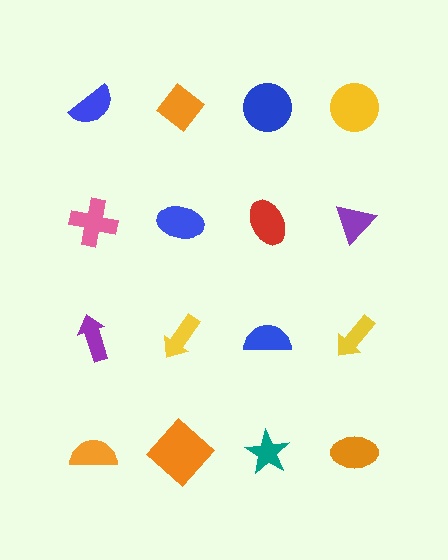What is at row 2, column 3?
A red ellipse.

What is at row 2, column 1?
A pink cross.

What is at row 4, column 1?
An orange semicircle.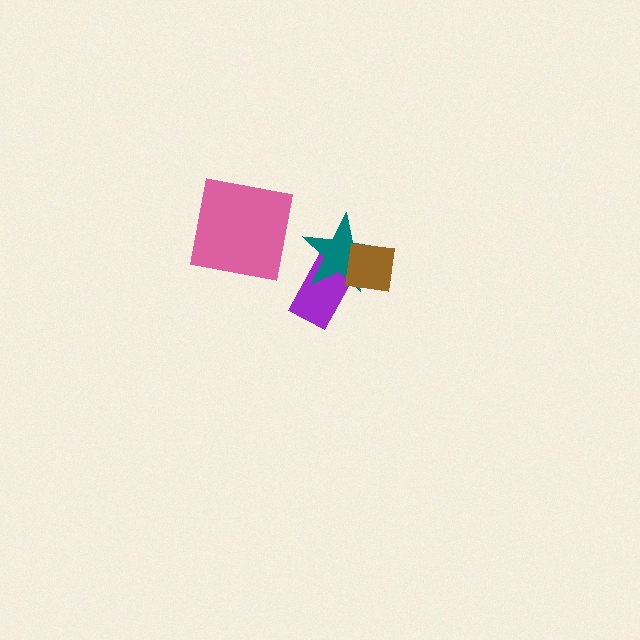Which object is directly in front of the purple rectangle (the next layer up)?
The teal star is directly in front of the purple rectangle.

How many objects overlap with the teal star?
2 objects overlap with the teal star.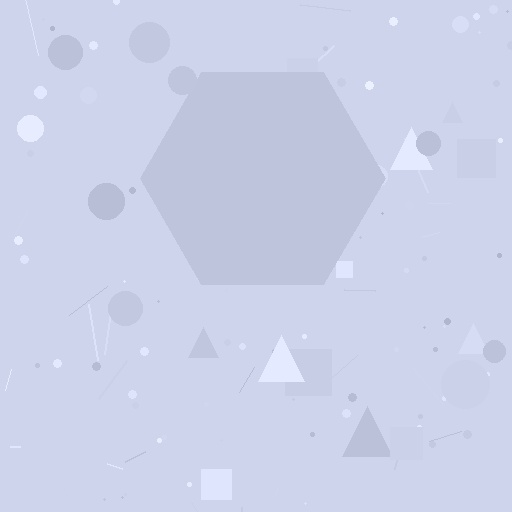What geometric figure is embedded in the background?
A hexagon is embedded in the background.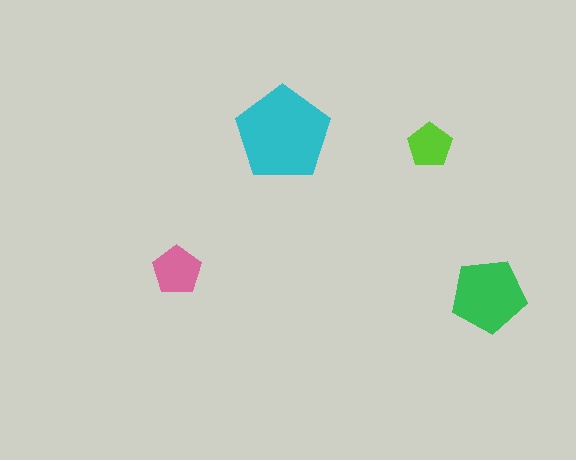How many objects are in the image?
There are 4 objects in the image.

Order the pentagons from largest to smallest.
the cyan one, the green one, the pink one, the lime one.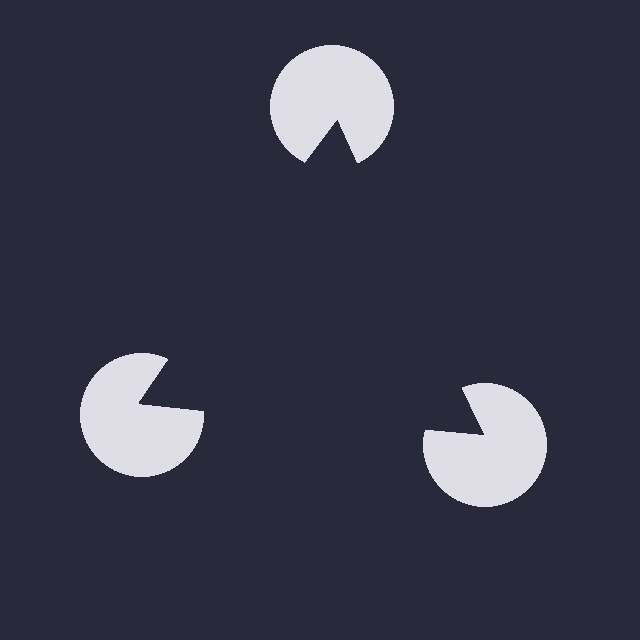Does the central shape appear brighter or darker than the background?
It typically appears slightly darker than the background, even though no actual brightness change is drawn.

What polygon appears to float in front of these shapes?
An illusory triangle — its edges are inferred from the aligned wedge cuts in the pac-man discs, not physically drawn.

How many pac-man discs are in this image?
There are 3 — one at each vertex of the illusory triangle.